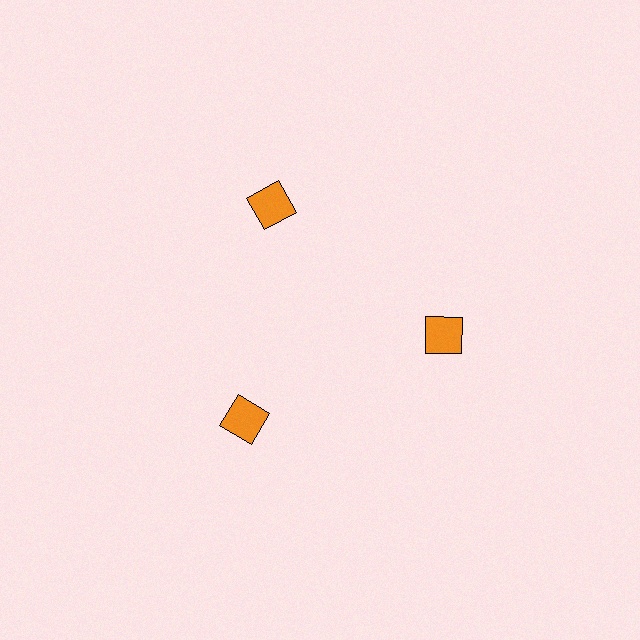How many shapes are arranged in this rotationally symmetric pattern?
There are 3 shapes, arranged in 3 groups of 1.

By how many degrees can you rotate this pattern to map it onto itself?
The pattern maps onto itself every 120 degrees of rotation.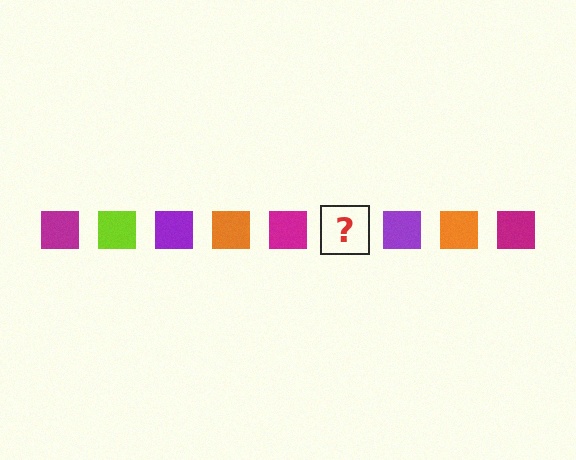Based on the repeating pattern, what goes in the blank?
The blank should be a lime square.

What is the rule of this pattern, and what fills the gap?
The rule is that the pattern cycles through magenta, lime, purple, orange squares. The gap should be filled with a lime square.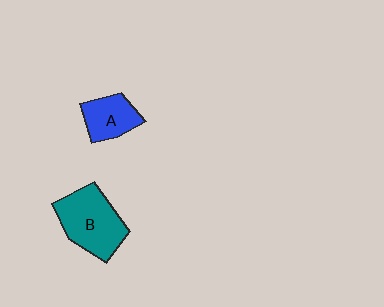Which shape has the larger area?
Shape B (teal).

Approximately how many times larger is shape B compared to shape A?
Approximately 1.7 times.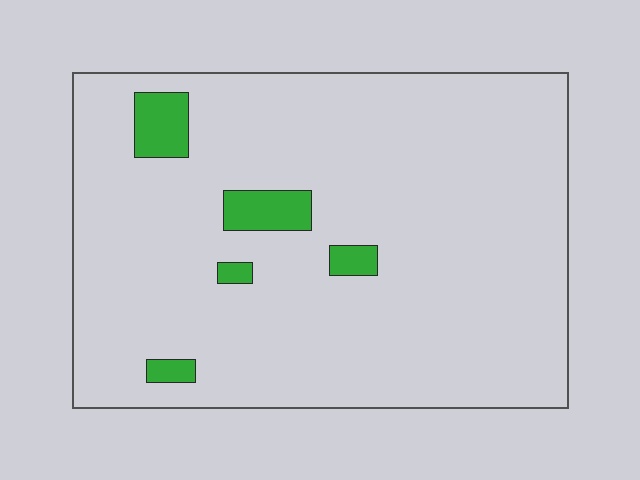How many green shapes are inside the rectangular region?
5.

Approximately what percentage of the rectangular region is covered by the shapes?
Approximately 5%.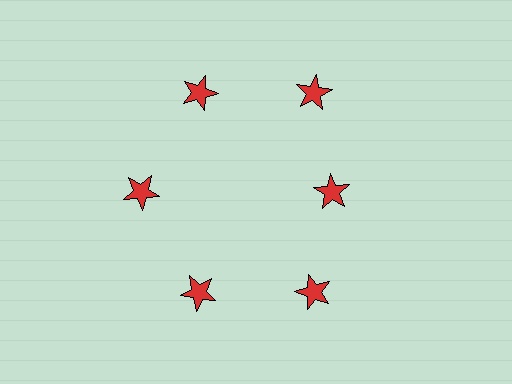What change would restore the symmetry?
The symmetry would be restored by moving it outward, back onto the ring so that all 6 stars sit at equal angles and equal distance from the center.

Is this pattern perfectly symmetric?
No. The 6 red stars are arranged in a ring, but one element near the 3 o'clock position is pulled inward toward the center, breaking the 6-fold rotational symmetry.